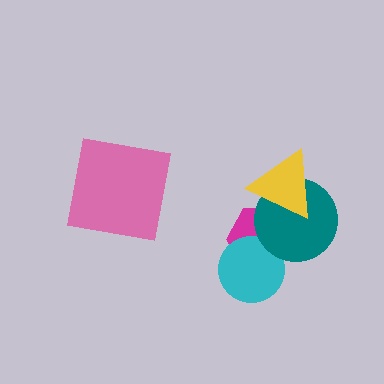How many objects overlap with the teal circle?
2 objects overlap with the teal circle.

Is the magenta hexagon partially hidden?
Yes, it is partially covered by another shape.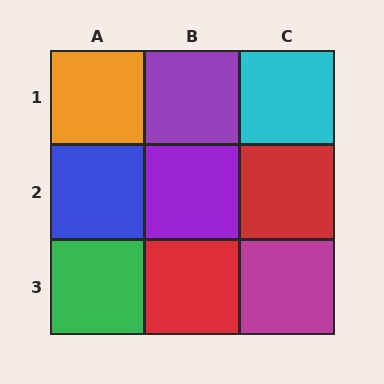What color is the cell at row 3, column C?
Magenta.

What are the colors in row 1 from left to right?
Orange, purple, cyan.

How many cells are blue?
1 cell is blue.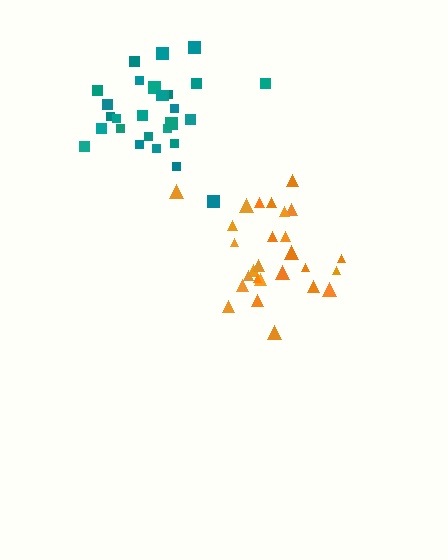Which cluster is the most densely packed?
Teal.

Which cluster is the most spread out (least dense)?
Orange.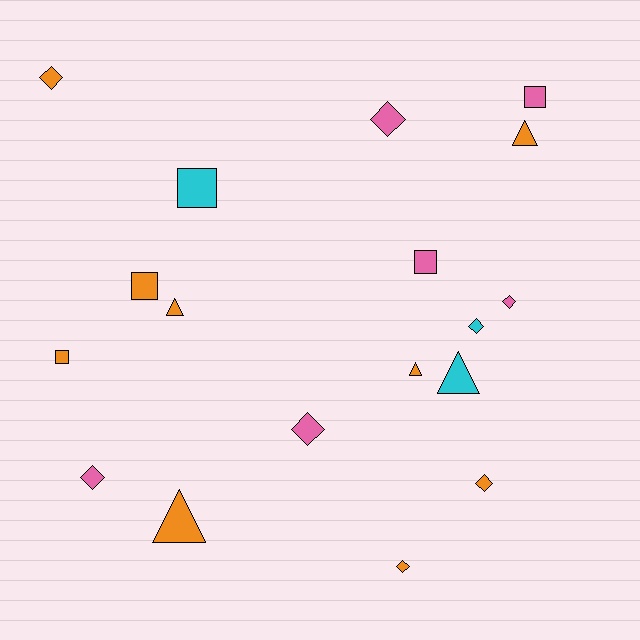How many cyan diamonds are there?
There is 1 cyan diamond.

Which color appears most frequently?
Orange, with 9 objects.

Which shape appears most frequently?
Diamond, with 8 objects.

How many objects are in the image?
There are 18 objects.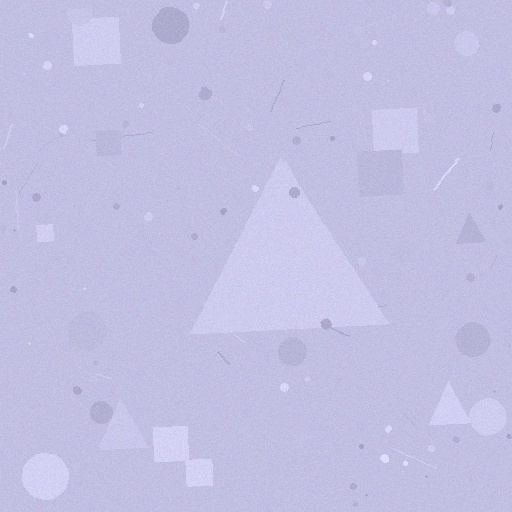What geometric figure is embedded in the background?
A triangle is embedded in the background.